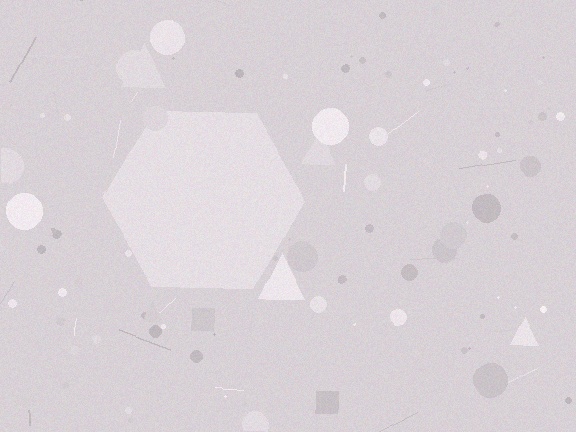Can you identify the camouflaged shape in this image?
The camouflaged shape is a hexagon.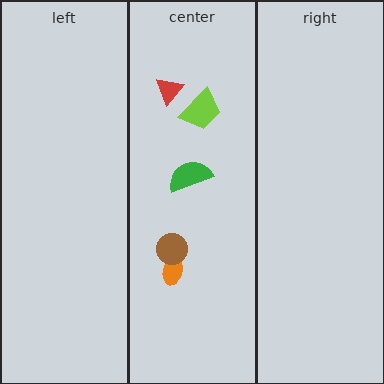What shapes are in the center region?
The green semicircle, the orange ellipse, the lime trapezoid, the red triangle, the brown circle.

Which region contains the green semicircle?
The center region.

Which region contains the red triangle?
The center region.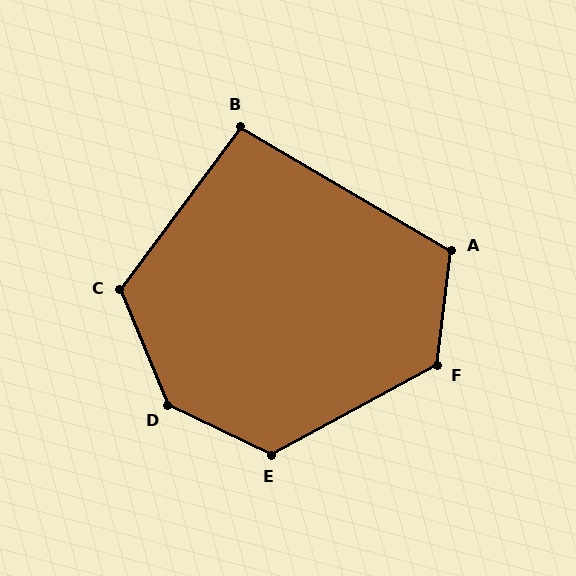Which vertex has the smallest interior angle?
B, at approximately 96 degrees.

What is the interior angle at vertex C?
Approximately 121 degrees (obtuse).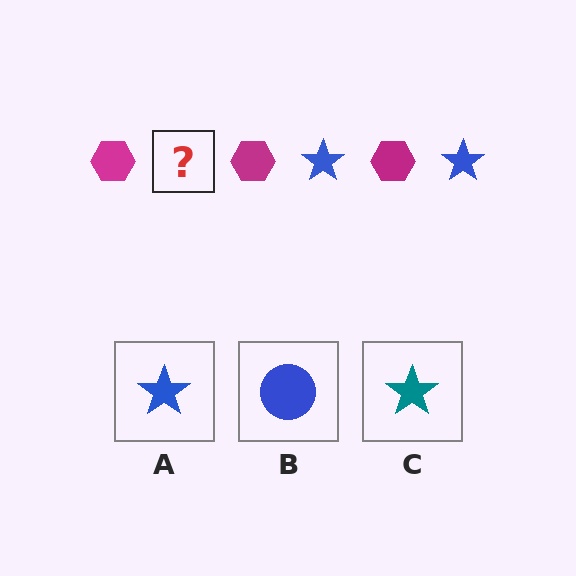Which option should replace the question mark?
Option A.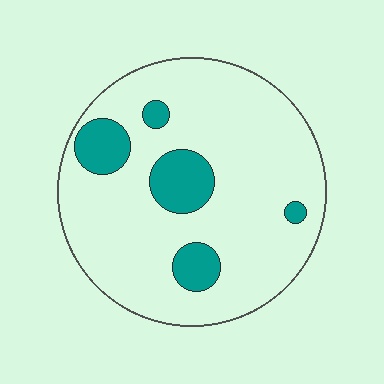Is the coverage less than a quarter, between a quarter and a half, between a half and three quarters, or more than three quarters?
Less than a quarter.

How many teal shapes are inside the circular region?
5.